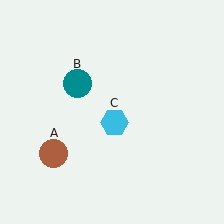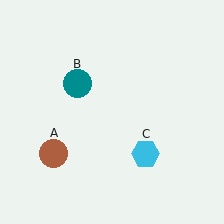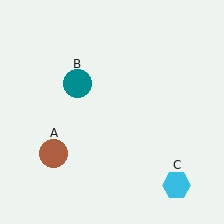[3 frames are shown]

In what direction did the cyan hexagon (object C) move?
The cyan hexagon (object C) moved down and to the right.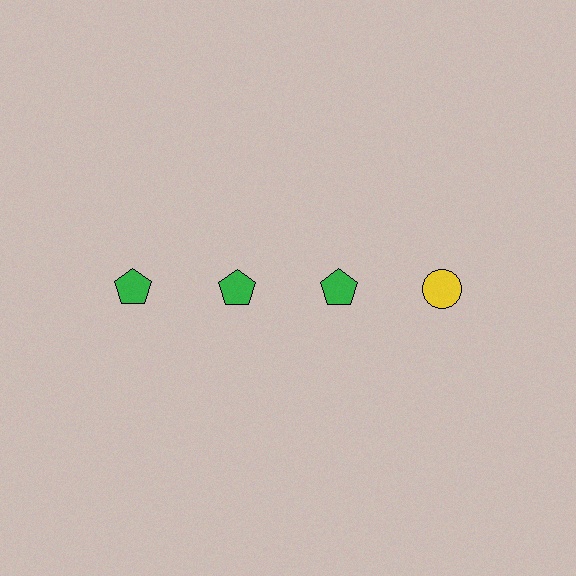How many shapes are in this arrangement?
There are 4 shapes arranged in a grid pattern.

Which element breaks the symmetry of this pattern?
The yellow circle in the top row, second from right column breaks the symmetry. All other shapes are green pentagons.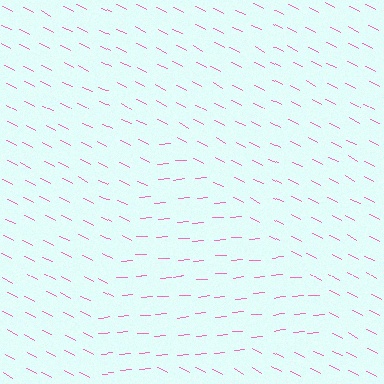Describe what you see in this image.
The image is filled with small pink line segments. A triangle region in the image has lines oriented differently from the surrounding lines, creating a visible texture boundary.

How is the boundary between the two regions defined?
The boundary is defined purely by a change in line orientation (approximately 31 degrees difference). All lines are the same color and thickness.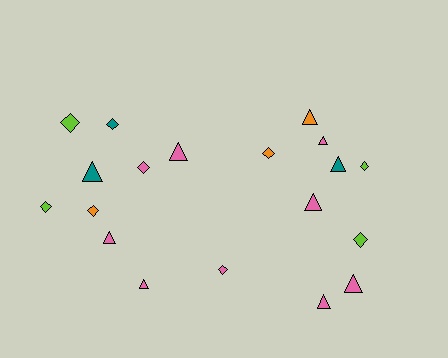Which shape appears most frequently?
Triangle, with 10 objects.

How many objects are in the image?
There are 19 objects.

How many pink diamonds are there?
There are 2 pink diamonds.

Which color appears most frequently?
Pink, with 9 objects.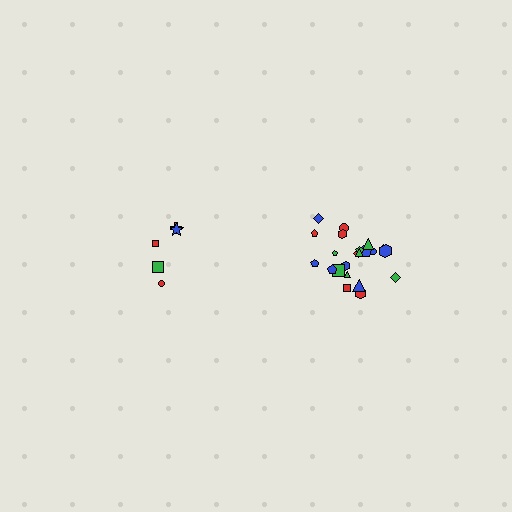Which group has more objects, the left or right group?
The right group.